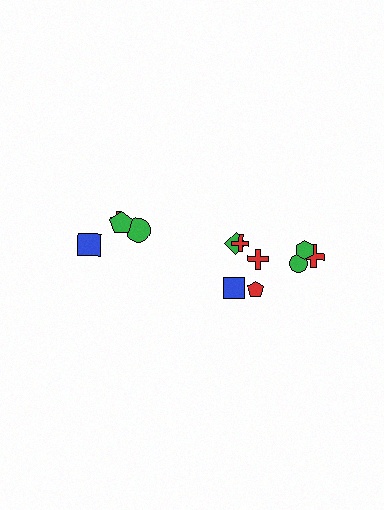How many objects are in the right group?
There are 8 objects.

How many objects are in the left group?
There are 4 objects.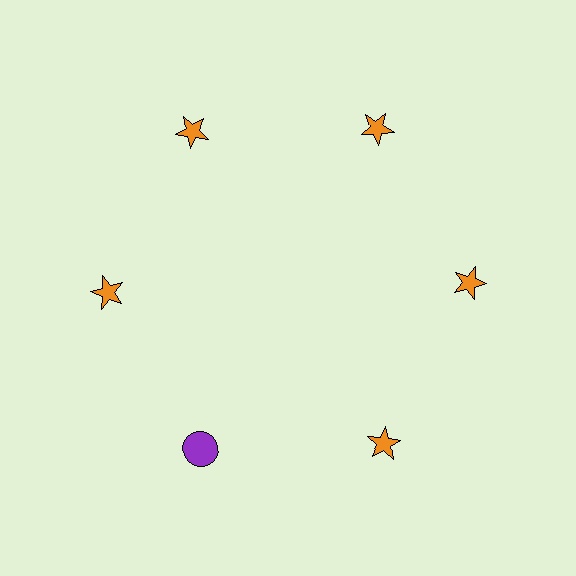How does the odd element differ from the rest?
It differs in both color (purple instead of orange) and shape (circle instead of star).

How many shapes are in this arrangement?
There are 6 shapes arranged in a ring pattern.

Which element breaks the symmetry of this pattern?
The purple circle at roughly the 7 o'clock position breaks the symmetry. All other shapes are orange stars.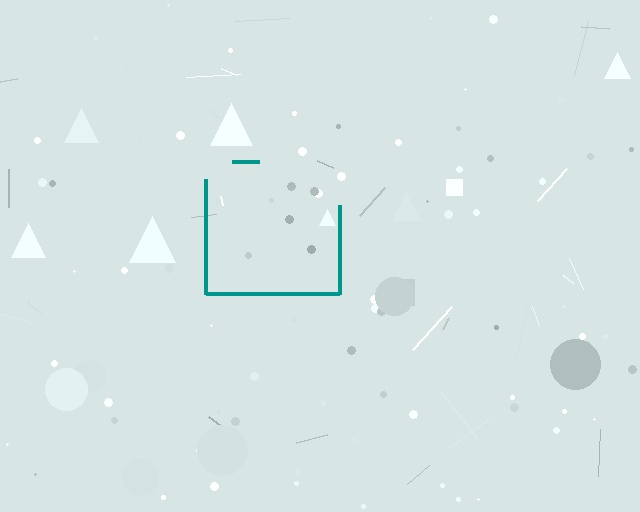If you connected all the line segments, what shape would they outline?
They would outline a square.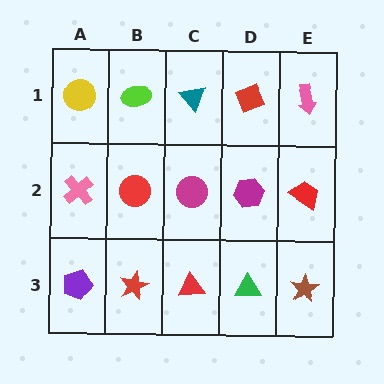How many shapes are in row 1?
5 shapes.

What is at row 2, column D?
A magenta hexagon.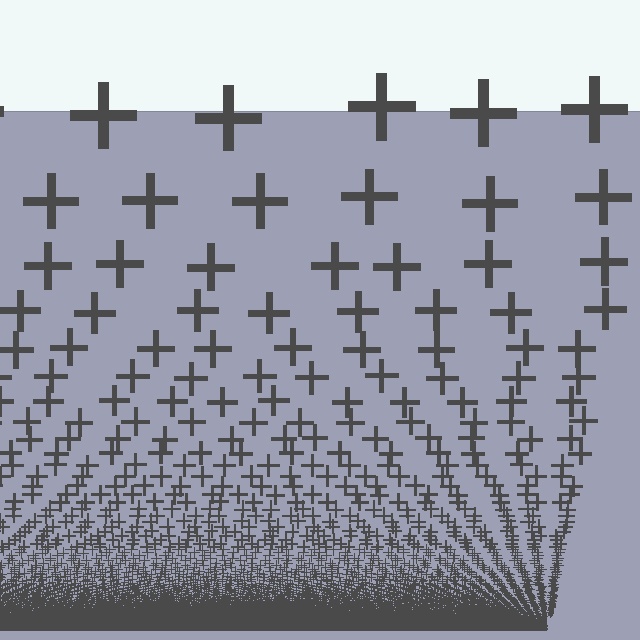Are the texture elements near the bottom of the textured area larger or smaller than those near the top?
Smaller. The gradient is inverted — elements near the bottom are smaller and denser.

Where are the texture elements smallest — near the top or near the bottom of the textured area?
Near the bottom.